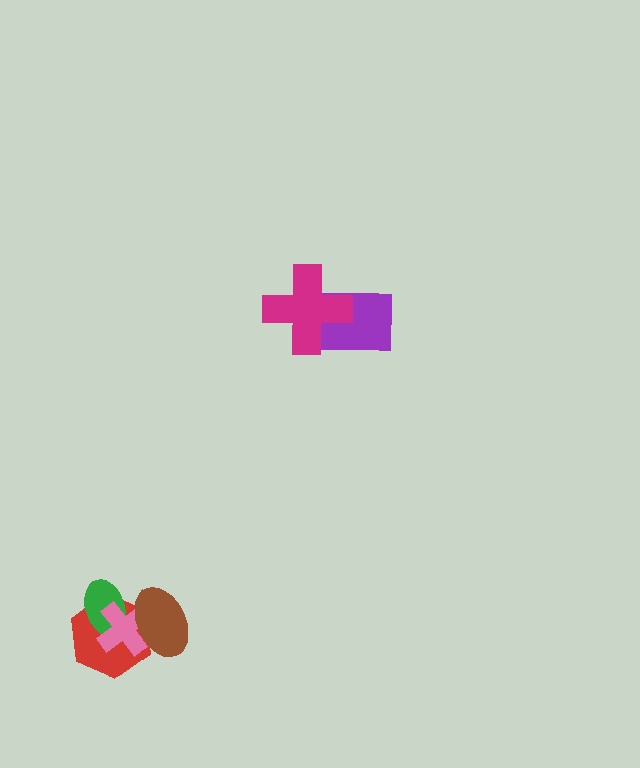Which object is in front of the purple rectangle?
The magenta cross is in front of the purple rectangle.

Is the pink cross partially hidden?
Yes, it is partially covered by another shape.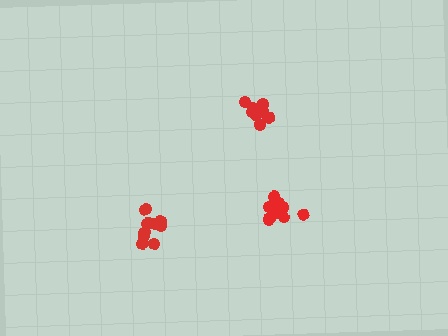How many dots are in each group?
Group 1: 10 dots, Group 2: 11 dots, Group 3: 11 dots (32 total).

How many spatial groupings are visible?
There are 3 spatial groupings.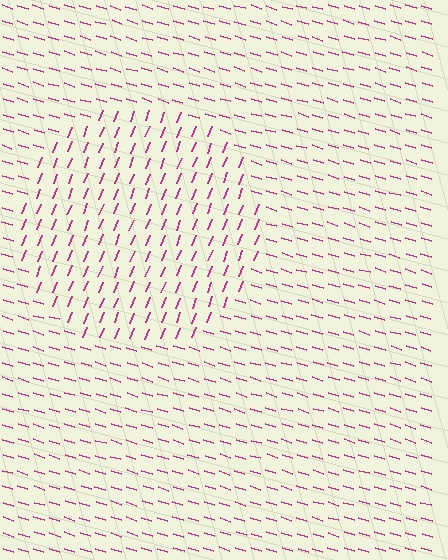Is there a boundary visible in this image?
Yes, there is a texture boundary formed by a change in line orientation.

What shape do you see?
I see a circle.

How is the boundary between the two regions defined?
The boundary is defined purely by a change in line orientation (approximately 86 degrees difference). All lines are the same color and thickness.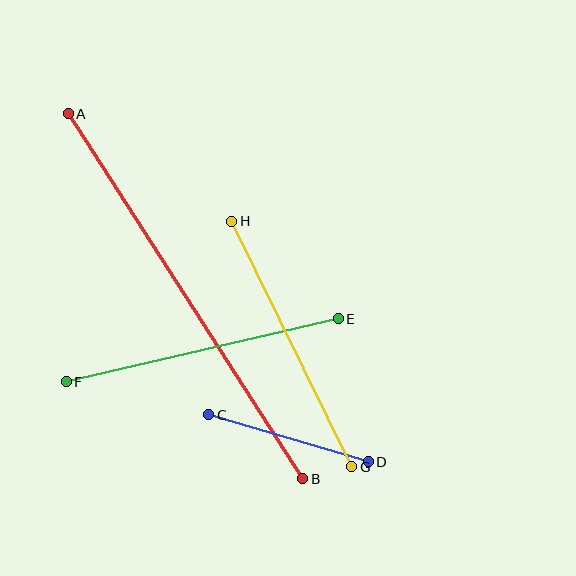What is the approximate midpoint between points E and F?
The midpoint is at approximately (202, 350) pixels.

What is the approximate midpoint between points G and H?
The midpoint is at approximately (292, 344) pixels.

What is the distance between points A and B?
The distance is approximately 434 pixels.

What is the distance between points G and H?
The distance is approximately 273 pixels.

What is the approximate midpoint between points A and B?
The midpoint is at approximately (185, 296) pixels.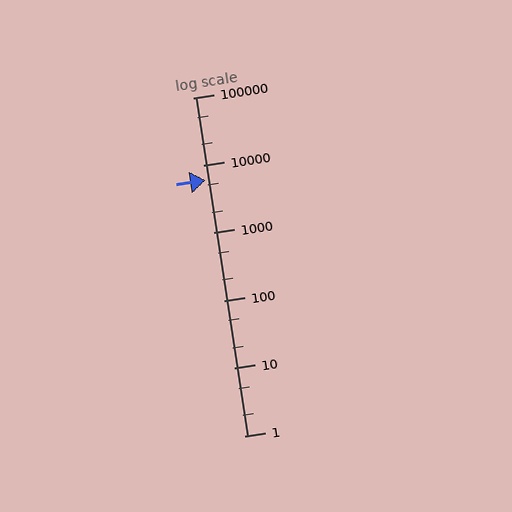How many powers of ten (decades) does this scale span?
The scale spans 5 decades, from 1 to 100000.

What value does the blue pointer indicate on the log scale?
The pointer indicates approximately 6000.